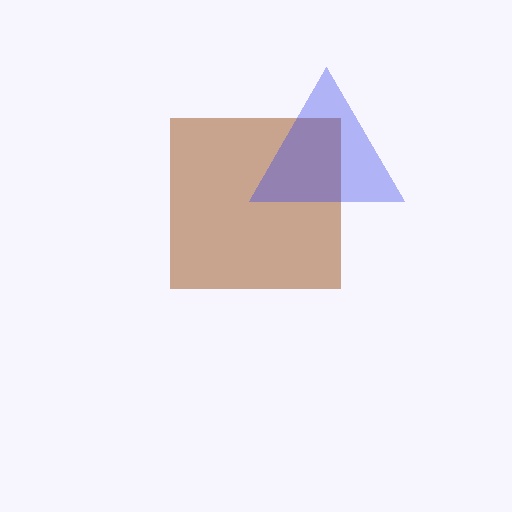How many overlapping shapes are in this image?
There are 2 overlapping shapes in the image.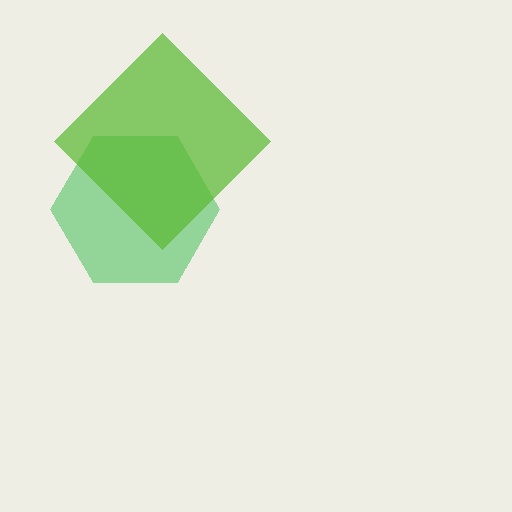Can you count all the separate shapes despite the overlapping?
Yes, there are 2 separate shapes.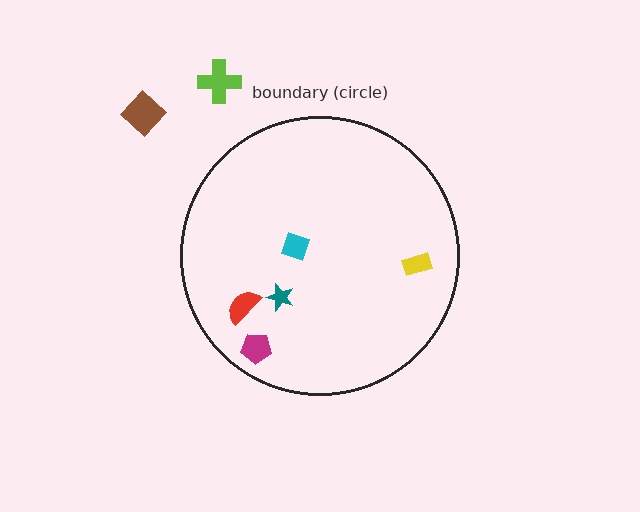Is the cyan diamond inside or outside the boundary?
Inside.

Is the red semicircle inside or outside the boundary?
Inside.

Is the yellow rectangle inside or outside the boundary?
Inside.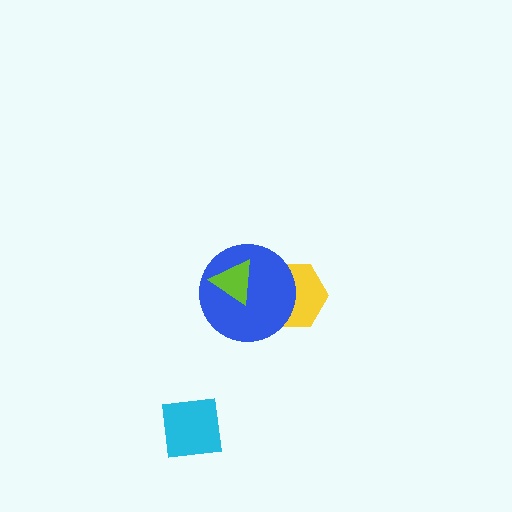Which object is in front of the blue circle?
The lime triangle is in front of the blue circle.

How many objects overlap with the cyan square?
0 objects overlap with the cyan square.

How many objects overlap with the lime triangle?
1 object overlaps with the lime triangle.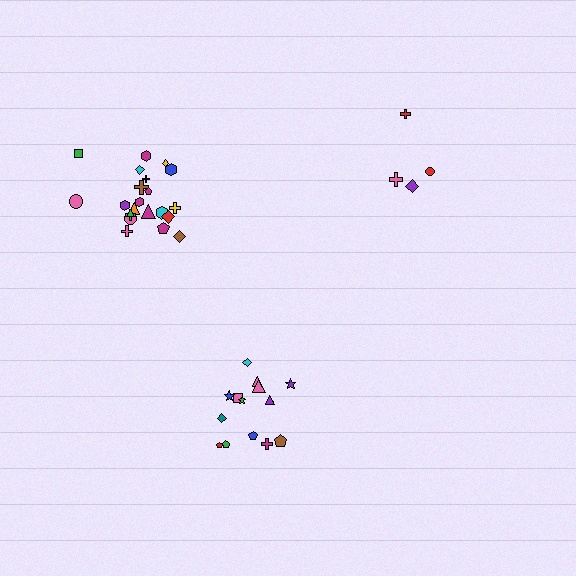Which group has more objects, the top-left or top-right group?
The top-left group.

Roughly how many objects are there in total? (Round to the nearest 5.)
Roughly 40 objects in total.